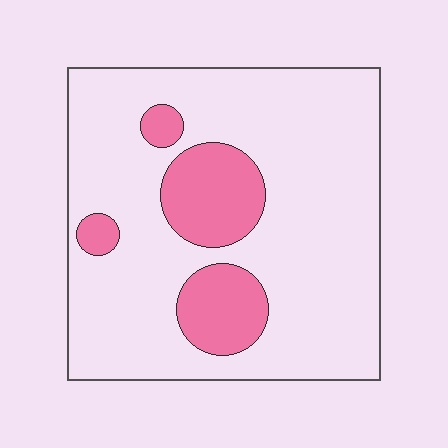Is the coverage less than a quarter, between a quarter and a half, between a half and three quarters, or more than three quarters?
Less than a quarter.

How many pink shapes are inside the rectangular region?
4.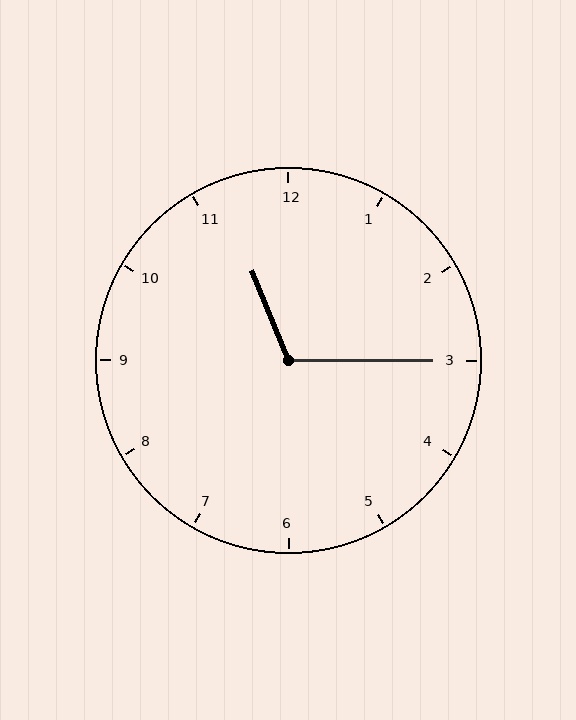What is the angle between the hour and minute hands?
Approximately 112 degrees.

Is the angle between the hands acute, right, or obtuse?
It is obtuse.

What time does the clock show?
11:15.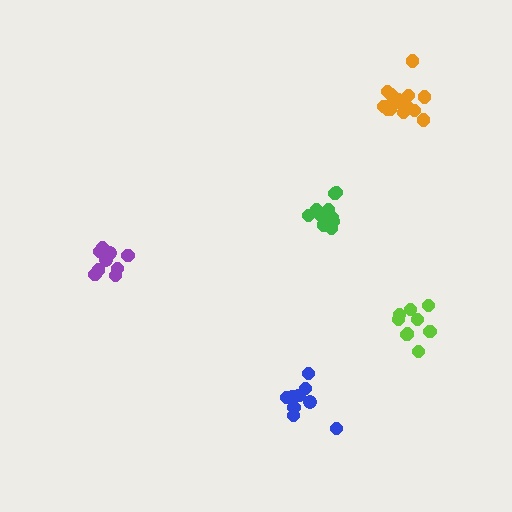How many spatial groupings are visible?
There are 5 spatial groupings.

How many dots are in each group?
Group 1: 9 dots, Group 2: 11 dots, Group 3: 9 dots, Group 4: 9 dots, Group 5: 15 dots (53 total).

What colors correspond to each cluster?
The clusters are colored: blue, green, lime, purple, orange.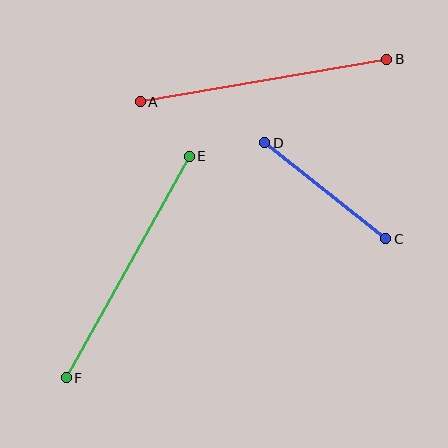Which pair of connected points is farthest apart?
Points E and F are farthest apart.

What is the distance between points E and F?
The distance is approximately 253 pixels.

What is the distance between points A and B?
The distance is approximately 250 pixels.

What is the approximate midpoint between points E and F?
The midpoint is at approximately (128, 267) pixels.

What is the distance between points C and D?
The distance is approximately 154 pixels.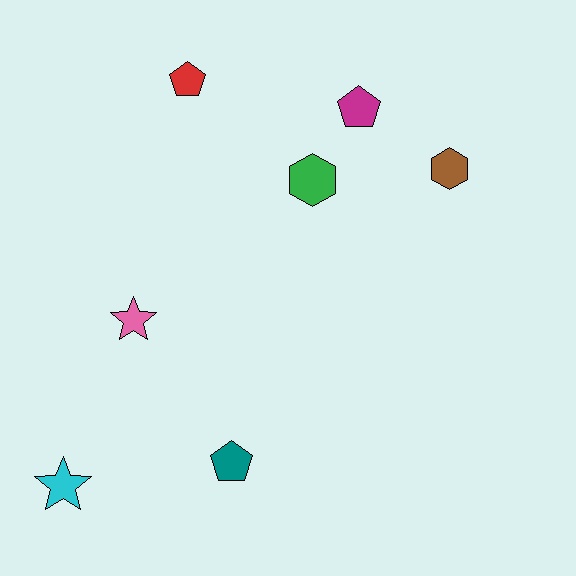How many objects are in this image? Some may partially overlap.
There are 7 objects.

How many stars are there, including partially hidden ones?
There are 2 stars.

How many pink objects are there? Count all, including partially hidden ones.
There is 1 pink object.